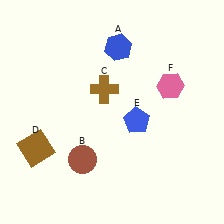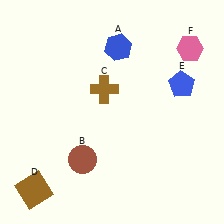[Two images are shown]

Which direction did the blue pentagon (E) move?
The blue pentagon (E) moved right.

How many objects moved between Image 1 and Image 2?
3 objects moved between the two images.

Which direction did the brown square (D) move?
The brown square (D) moved down.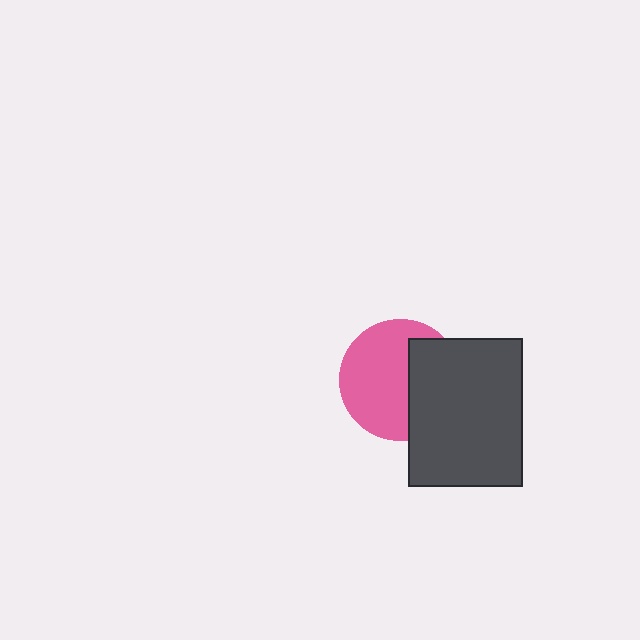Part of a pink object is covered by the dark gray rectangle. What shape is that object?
It is a circle.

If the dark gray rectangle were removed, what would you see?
You would see the complete pink circle.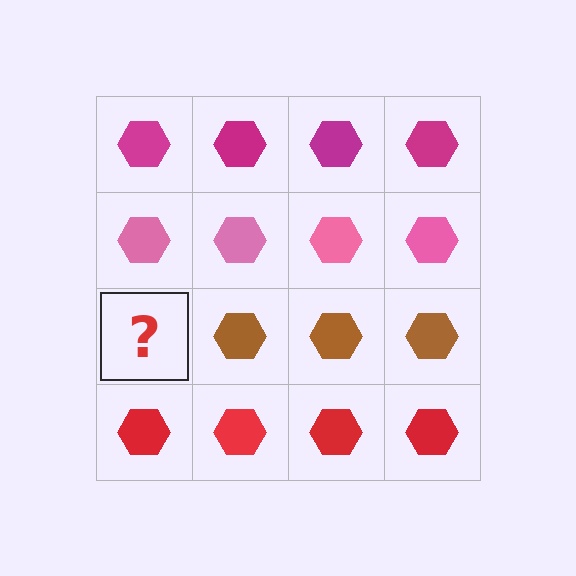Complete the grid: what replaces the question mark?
The question mark should be replaced with a brown hexagon.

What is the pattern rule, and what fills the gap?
The rule is that each row has a consistent color. The gap should be filled with a brown hexagon.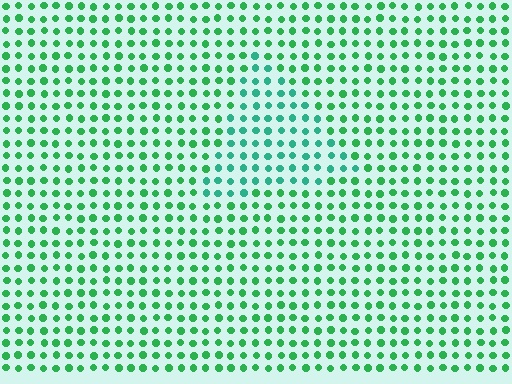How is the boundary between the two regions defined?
The boundary is defined purely by a slight shift in hue (about 27 degrees). Spacing, size, and orientation are identical on both sides.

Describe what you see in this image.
The image is filled with small green elements in a uniform arrangement. A triangle-shaped region is visible where the elements are tinted to a slightly different hue, forming a subtle color boundary.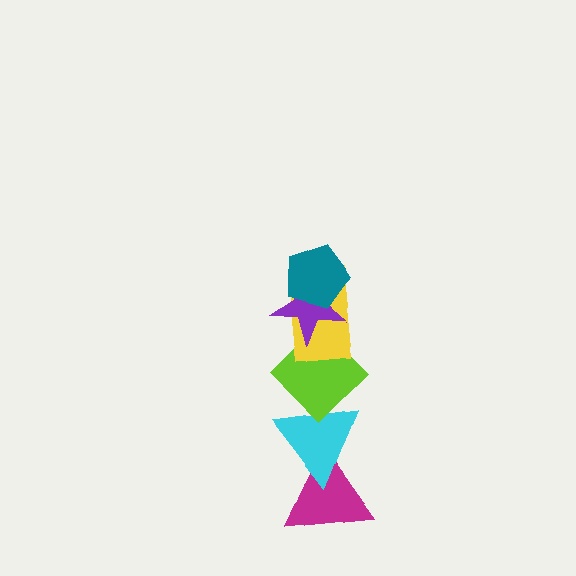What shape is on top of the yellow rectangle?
The purple star is on top of the yellow rectangle.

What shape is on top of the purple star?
The teal pentagon is on top of the purple star.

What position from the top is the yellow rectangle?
The yellow rectangle is 3rd from the top.